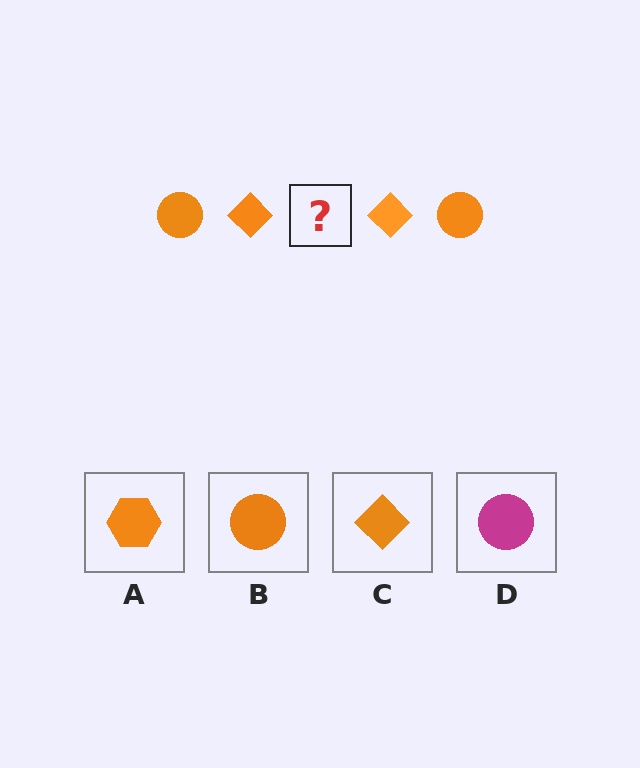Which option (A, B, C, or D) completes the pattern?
B.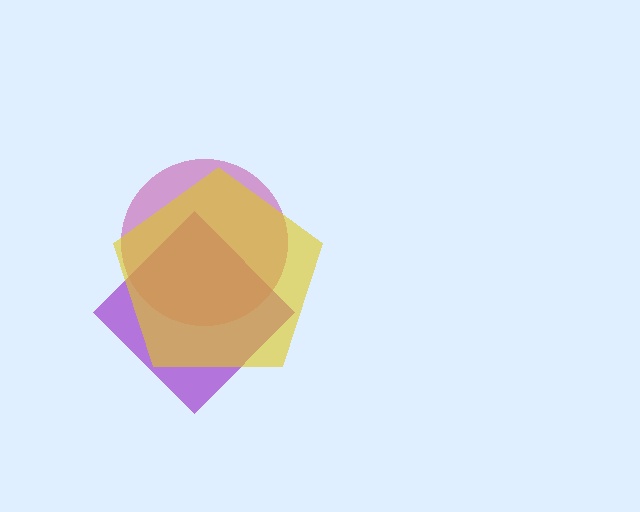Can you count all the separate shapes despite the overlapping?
Yes, there are 3 separate shapes.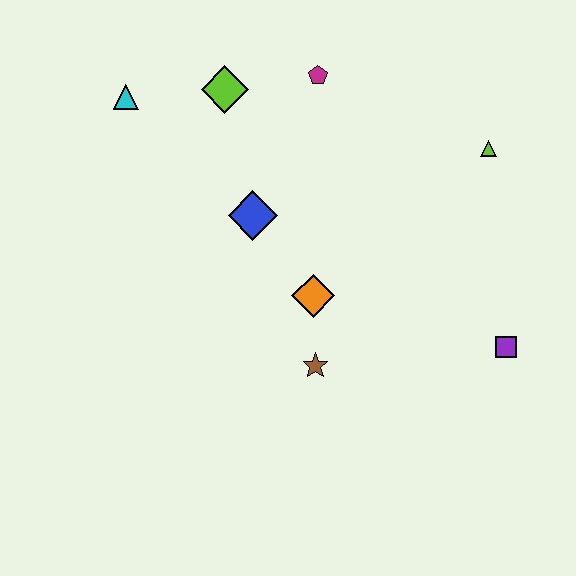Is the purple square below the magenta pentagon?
Yes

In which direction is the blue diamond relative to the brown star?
The blue diamond is above the brown star.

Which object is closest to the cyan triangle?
The lime diamond is closest to the cyan triangle.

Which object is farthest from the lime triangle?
The cyan triangle is farthest from the lime triangle.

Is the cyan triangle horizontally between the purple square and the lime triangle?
No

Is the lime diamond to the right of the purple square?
No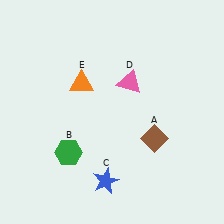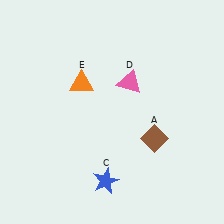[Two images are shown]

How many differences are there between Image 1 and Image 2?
There is 1 difference between the two images.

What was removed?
The green hexagon (B) was removed in Image 2.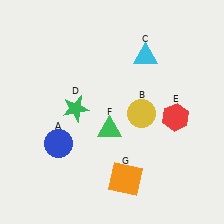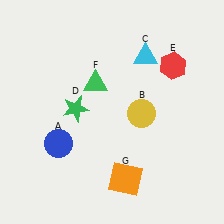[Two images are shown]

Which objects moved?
The objects that moved are: the red hexagon (E), the green triangle (F).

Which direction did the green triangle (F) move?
The green triangle (F) moved up.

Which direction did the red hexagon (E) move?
The red hexagon (E) moved up.